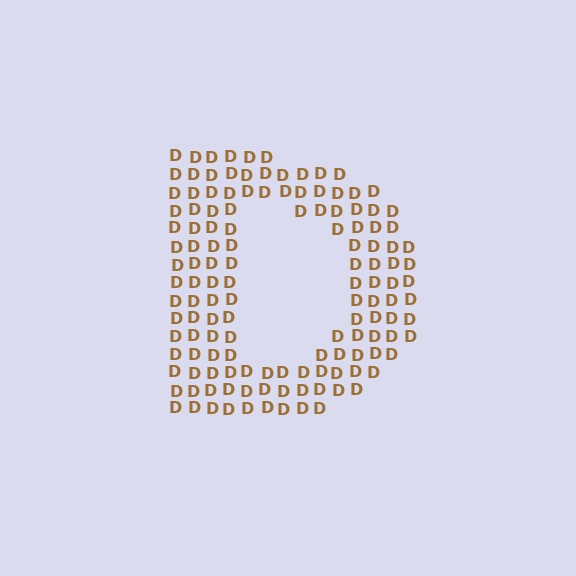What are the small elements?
The small elements are letter D's.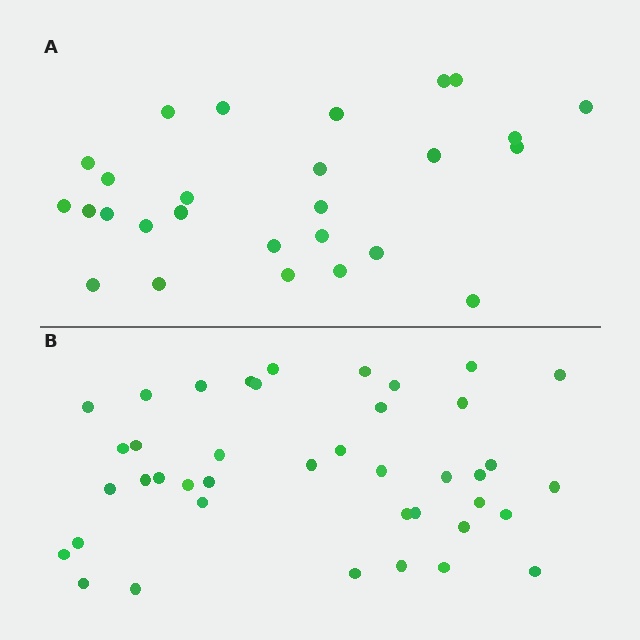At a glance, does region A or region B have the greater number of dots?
Region B (the bottom region) has more dots.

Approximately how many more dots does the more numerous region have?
Region B has approximately 15 more dots than region A.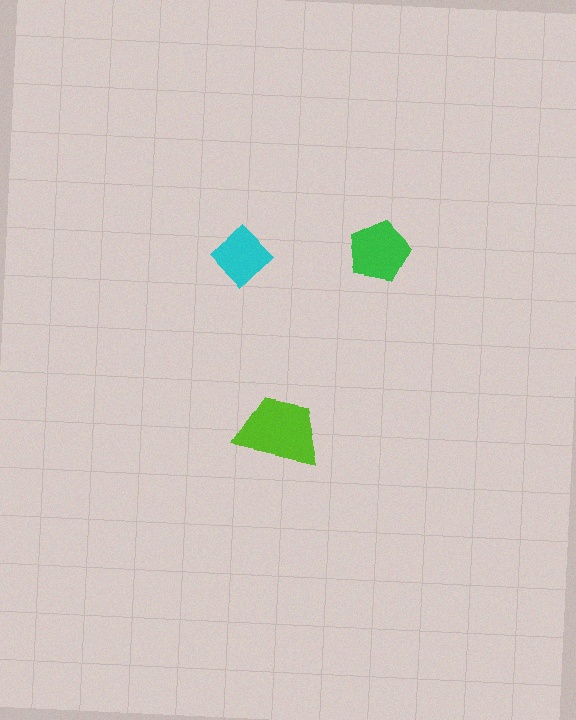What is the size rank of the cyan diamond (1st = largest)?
3rd.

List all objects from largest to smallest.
The lime trapezoid, the green pentagon, the cyan diamond.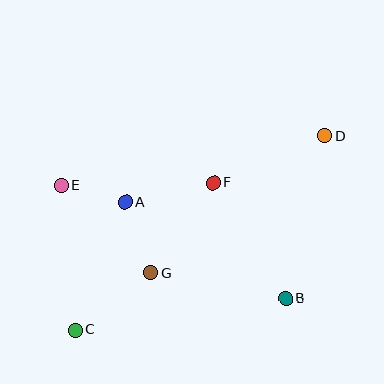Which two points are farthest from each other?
Points C and D are farthest from each other.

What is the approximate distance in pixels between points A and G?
The distance between A and G is approximately 75 pixels.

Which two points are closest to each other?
Points A and E are closest to each other.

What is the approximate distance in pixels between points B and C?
The distance between B and C is approximately 213 pixels.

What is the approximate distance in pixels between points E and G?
The distance between E and G is approximately 125 pixels.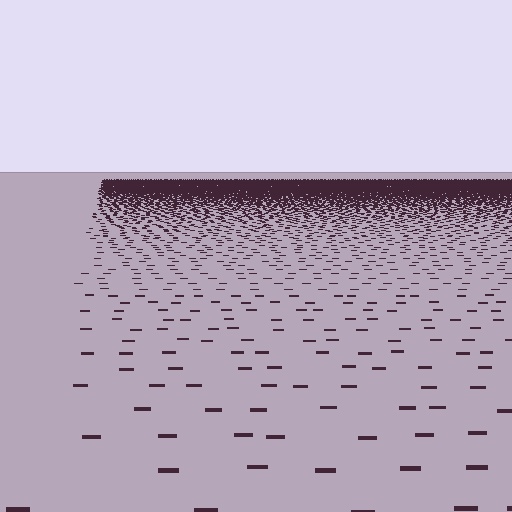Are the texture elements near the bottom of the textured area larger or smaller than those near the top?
Larger. Near the bottom, elements are closer to the viewer and appear at a bigger on-screen size.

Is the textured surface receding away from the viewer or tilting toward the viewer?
The surface is receding away from the viewer. Texture elements get smaller and denser toward the top.